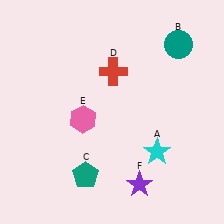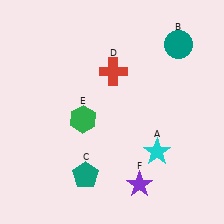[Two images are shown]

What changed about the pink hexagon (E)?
In Image 1, E is pink. In Image 2, it changed to green.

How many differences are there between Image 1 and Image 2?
There is 1 difference between the two images.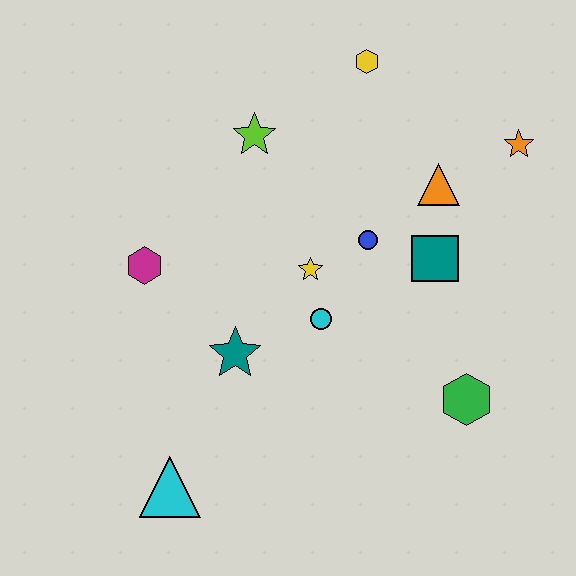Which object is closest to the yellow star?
The cyan circle is closest to the yellow star.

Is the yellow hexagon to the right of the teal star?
Yes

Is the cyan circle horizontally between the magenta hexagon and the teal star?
No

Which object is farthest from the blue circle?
The cyan triangle is farthest from the blue circle.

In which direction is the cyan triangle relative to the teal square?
The cyan triangle is to the left of the teal square.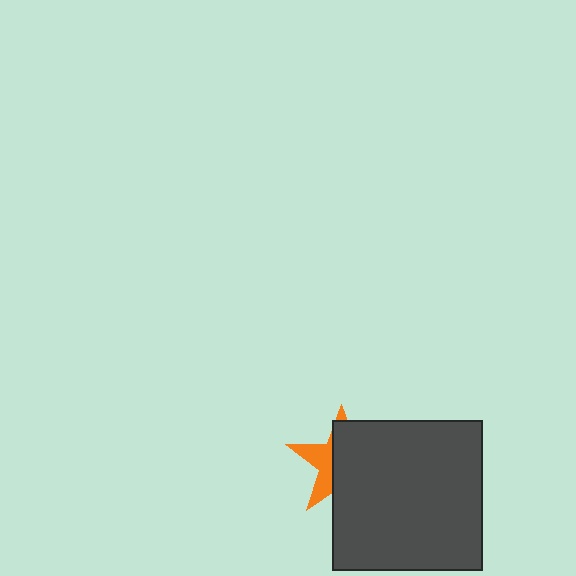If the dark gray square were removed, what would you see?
You would see the complete orange star.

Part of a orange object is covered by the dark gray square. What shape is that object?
It is a star.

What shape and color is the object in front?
The object in front is a dark gray square.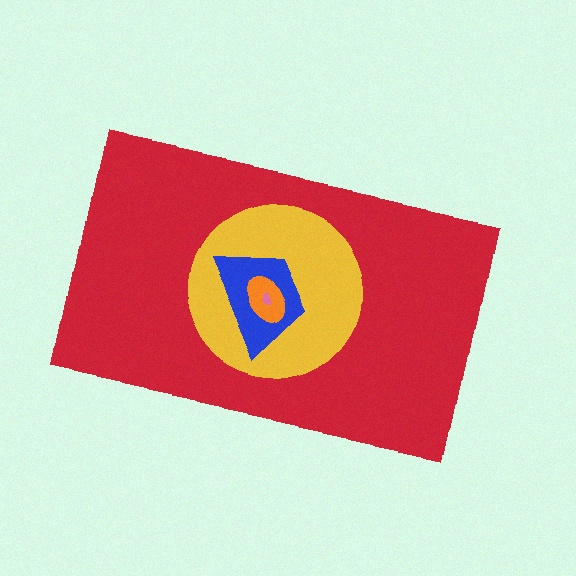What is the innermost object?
The pink semicircle.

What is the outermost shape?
The red rectangle.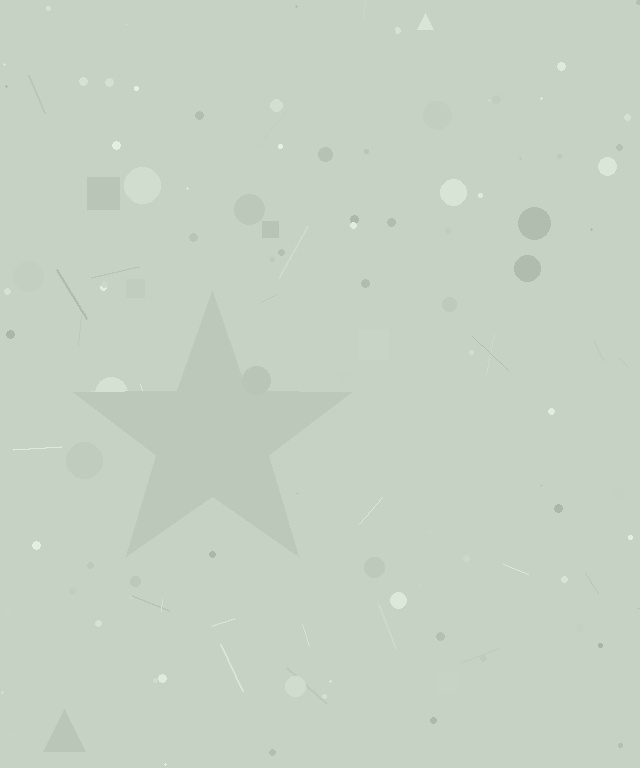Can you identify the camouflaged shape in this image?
The camouflaged shape is a star.